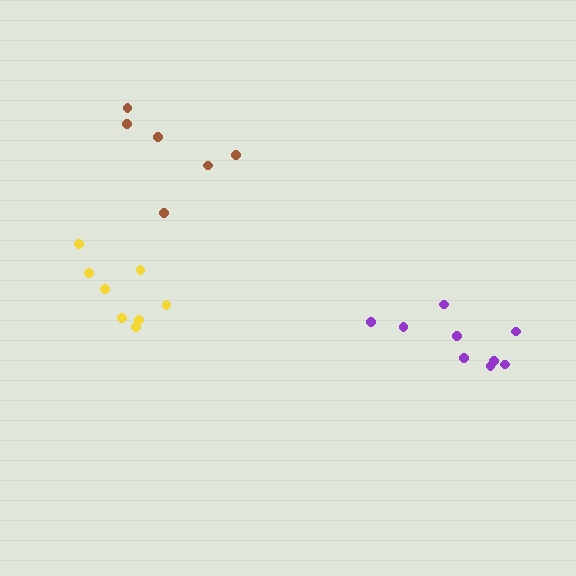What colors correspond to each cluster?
The clusters are colored: purple, yellow, brown.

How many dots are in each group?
Group 1: 9 dots, Group 2: 8 dots, Group 3: 6 dots (23 total).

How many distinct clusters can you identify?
There are 3 distinct clusters.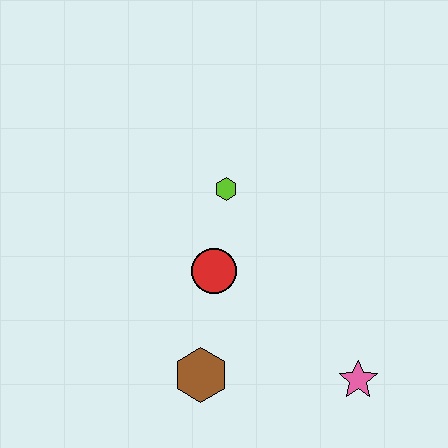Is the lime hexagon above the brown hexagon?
Yes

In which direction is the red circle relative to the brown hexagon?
The red circle is above the brown hexagon.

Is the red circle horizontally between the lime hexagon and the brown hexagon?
Yes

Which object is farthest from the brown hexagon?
The lime hexagon is farthest from the brown hexagon.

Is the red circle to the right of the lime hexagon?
No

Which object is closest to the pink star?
The brown hexagon is closest to the pink star.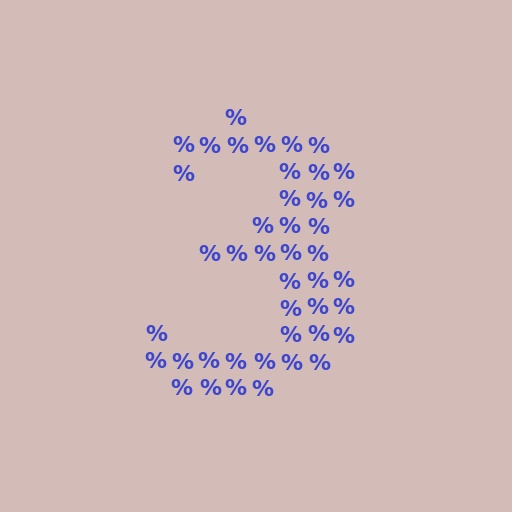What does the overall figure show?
The overall figure shows the digit 3.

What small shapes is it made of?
It is made of small percent signs.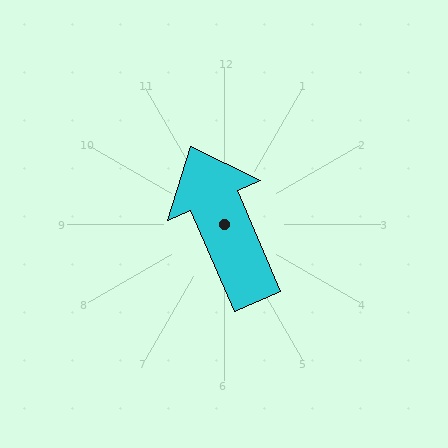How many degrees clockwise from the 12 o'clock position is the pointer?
Approximately 337 degrees.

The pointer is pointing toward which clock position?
Roughly 11 o'clock.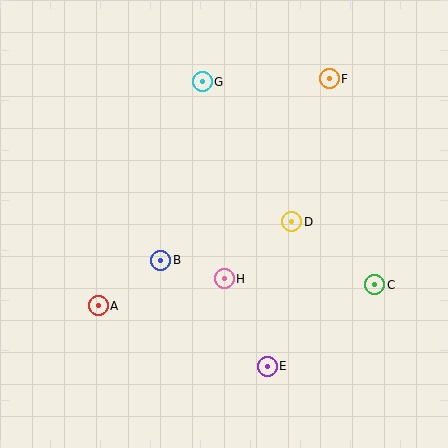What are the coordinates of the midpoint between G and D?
The midpoint between G and D is at (247, 152).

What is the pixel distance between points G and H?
The distance between G and H is 198 pixels.